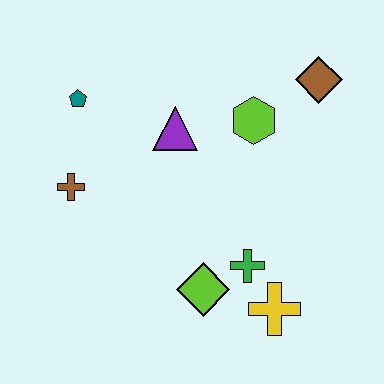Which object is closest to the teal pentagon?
The brown cross is closest to the teal pentagon.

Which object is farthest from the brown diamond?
The brown cross is farthest from the brown diamond.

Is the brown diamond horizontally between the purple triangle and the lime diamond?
No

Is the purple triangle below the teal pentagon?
Yes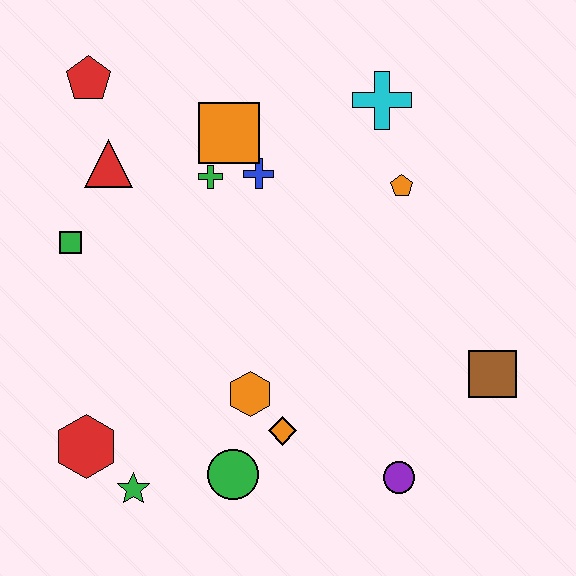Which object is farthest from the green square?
The brown square is farthest from the green square.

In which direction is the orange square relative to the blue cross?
The orange square is above the blue cross.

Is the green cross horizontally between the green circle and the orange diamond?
No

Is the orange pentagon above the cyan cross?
No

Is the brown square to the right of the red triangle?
Yes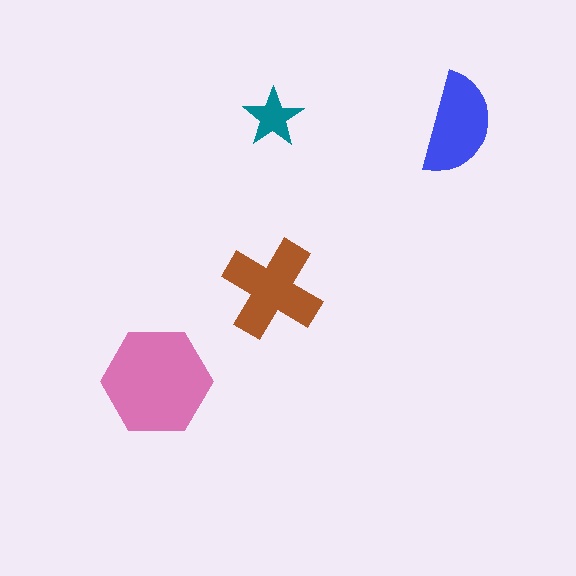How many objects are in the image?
There are 4 objects in the image.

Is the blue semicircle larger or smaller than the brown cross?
Smaller.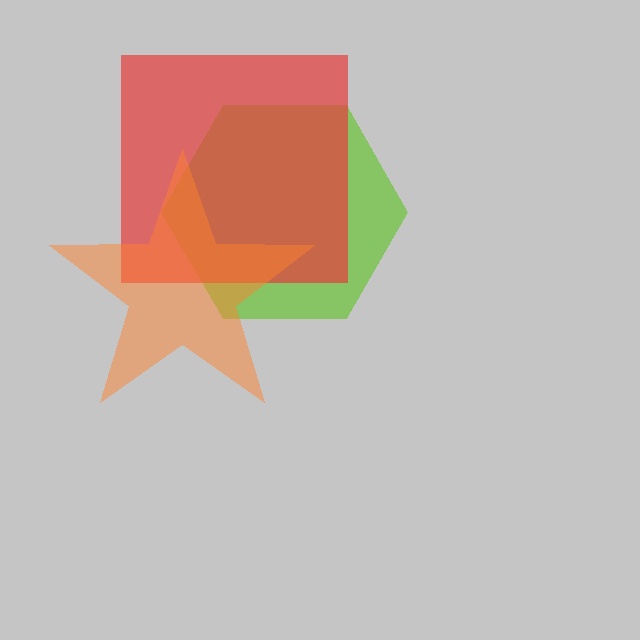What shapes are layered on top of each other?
The layered shapes are: a lime hexagon, a red square, an orange star.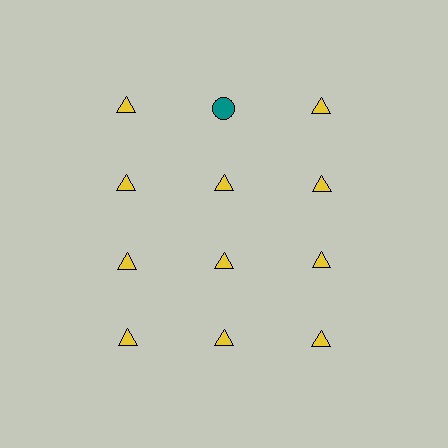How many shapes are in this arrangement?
There are 12 shapes arranged in a grid pattern.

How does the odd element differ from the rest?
It differs in both color (teal instead of yellow) and shape (circle instead of triangle).